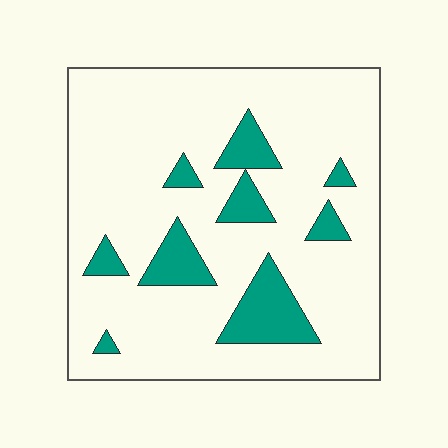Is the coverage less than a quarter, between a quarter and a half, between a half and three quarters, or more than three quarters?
Less than a quarter.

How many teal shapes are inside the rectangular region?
9.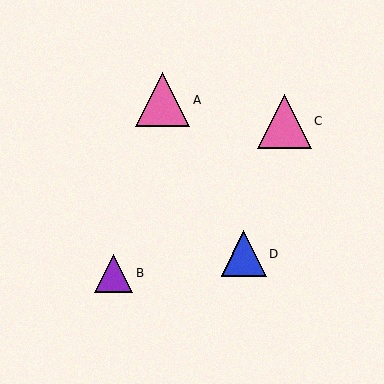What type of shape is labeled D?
Shape D is a blue triangle.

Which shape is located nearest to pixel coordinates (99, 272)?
The purple triangle (labeled B) at (114, 273) is nearest to that location.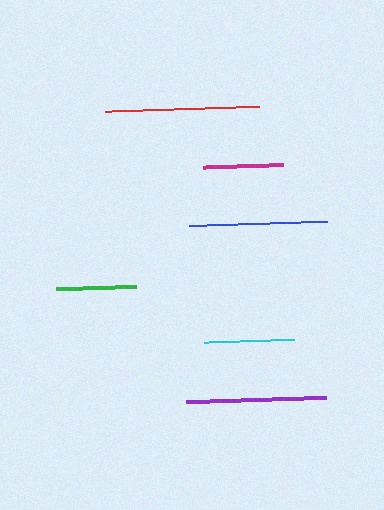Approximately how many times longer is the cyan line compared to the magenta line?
The cyan line is approximately 1.1 times the length of the magenta line.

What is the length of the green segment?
The green segment is approximately 80 pixels long.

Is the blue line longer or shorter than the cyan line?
The blue line is longer than the cyan line.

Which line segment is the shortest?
The green line is the shortest at approximately 80 pixels.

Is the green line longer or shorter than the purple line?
The purple line is longer than the green line.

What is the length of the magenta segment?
The magenta segment is approximately 81 pixels long.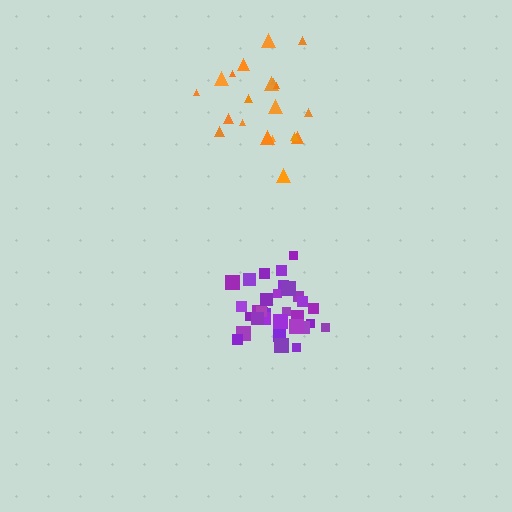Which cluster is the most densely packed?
Purple.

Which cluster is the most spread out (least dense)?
Orange.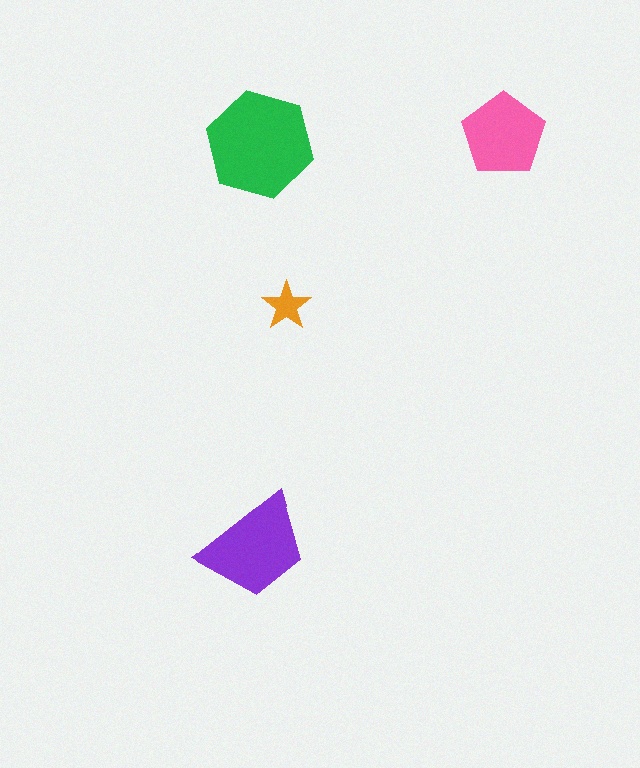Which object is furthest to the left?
The purple trapezoid is leftmost.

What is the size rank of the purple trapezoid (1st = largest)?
2nd.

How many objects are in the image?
There are 4 objects in the image.